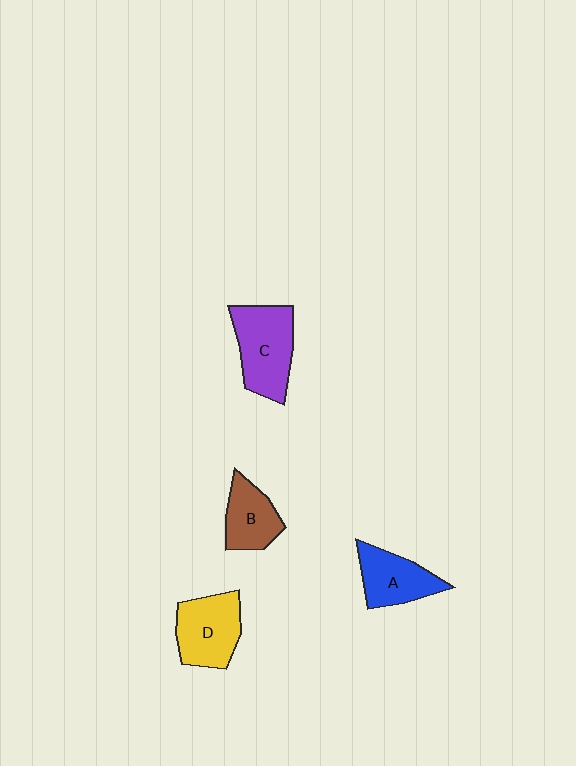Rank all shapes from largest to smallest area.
From largest to smallest: C (purple), D (yellow), A (blue), B (brown).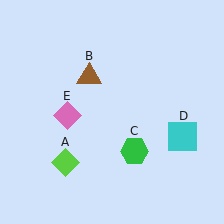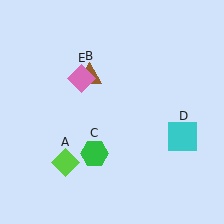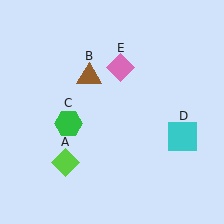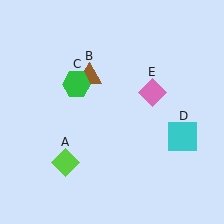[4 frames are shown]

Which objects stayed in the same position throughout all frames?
Lime diamond (object A) and brown triangle (object B) and cyan square (object D) remained stationary.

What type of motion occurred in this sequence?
The green hexagon (object C), pink diamond (object E) rotated clockwise around the center of the scene.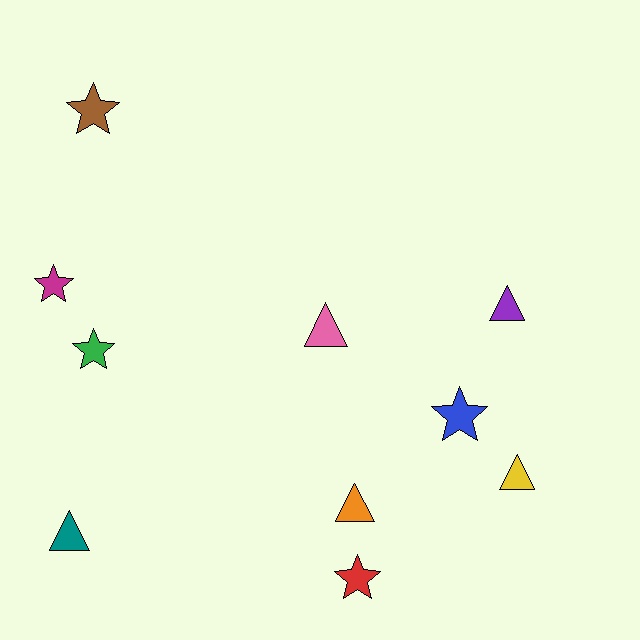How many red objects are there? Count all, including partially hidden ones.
There is 1 red object.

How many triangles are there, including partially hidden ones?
There are 5 triangles.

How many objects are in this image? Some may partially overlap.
There are 10 objects.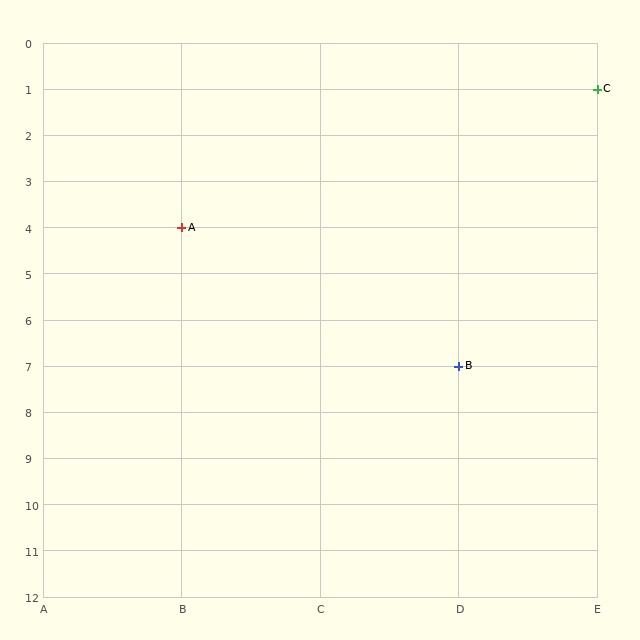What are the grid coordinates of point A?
Point A is at grid coordinates (B, 4).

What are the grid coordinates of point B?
Point B is at grid coordinates (D, 7).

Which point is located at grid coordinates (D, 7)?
Point B is at (D, 7).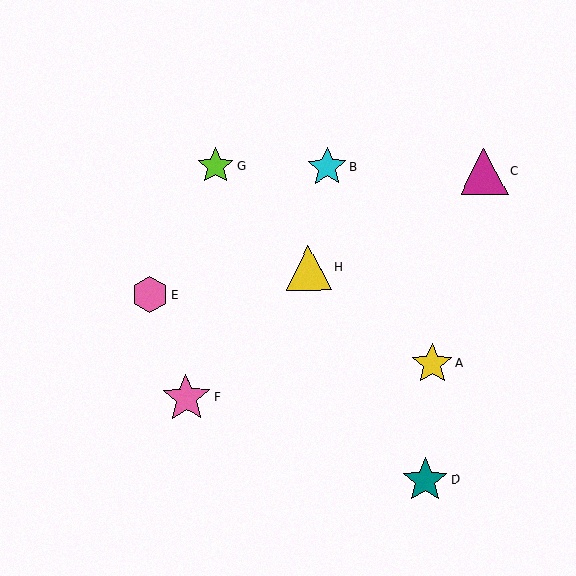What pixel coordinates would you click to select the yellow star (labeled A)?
Click at (432, 364) to select the yellow star A.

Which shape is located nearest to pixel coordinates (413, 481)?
The teal star (labeled D) at (425, 480) is nearest to that location.